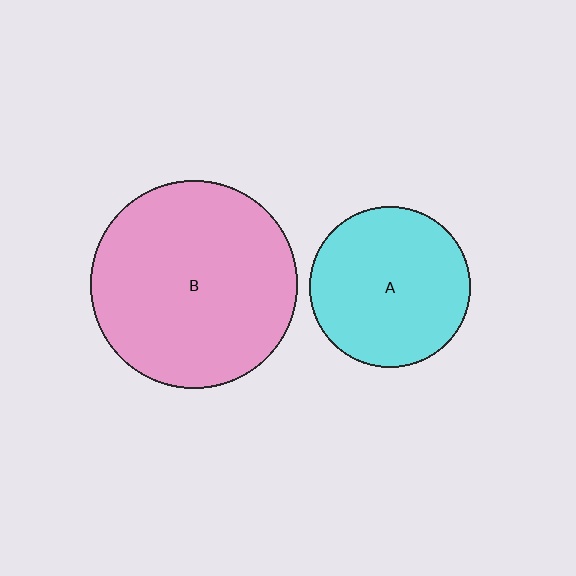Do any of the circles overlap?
No, none of the circles overlap.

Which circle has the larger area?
Circle B (pink).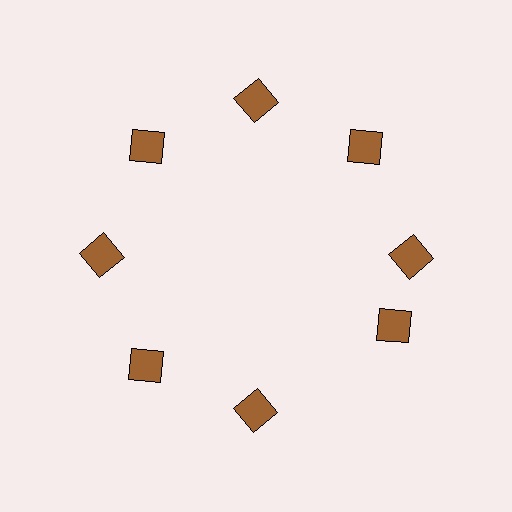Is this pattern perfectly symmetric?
No. The 8 brown diamonds are arranged in a ring, but one element near the 4 o'clock position is rotated out of alignment along the ring, breaking the 8-fold rotational symmetry.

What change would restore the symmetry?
The symmetry would be restored by rotating it back into even spacing with its neighbors so that all 8 diamonds sit at equal angles and equal distance from the center.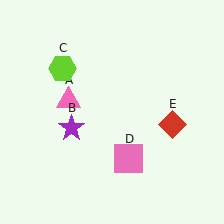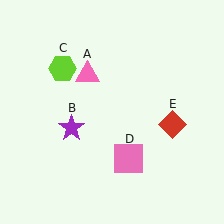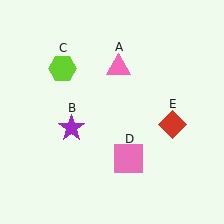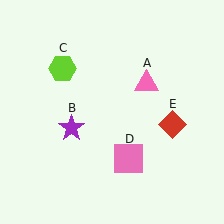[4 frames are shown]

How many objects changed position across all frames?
1 object changed position: pink triangle (object A).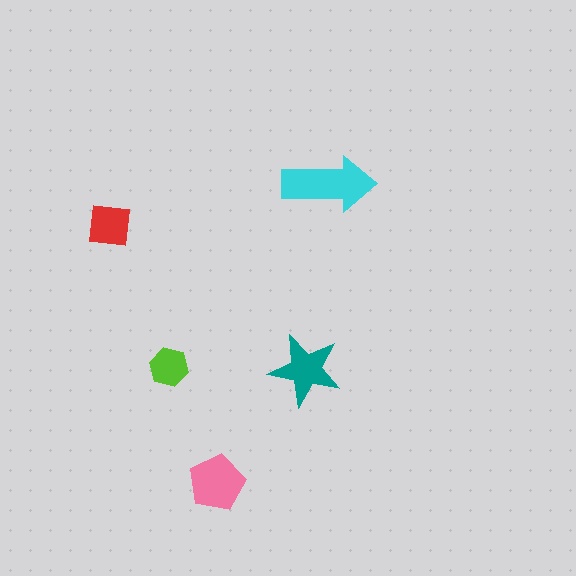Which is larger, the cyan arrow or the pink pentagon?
The cyan arrow.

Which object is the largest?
The cyan arrow.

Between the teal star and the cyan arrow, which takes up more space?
The cyan arrow.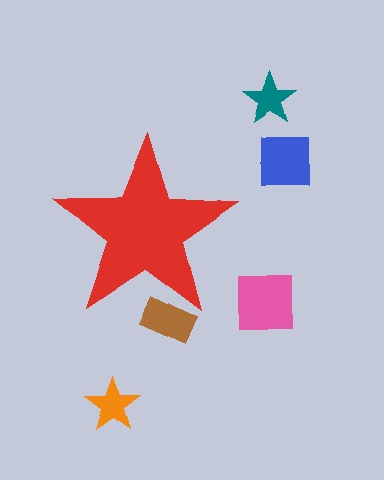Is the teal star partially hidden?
No, the teal star is fully visible.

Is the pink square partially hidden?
No, the pink square is fully visible.